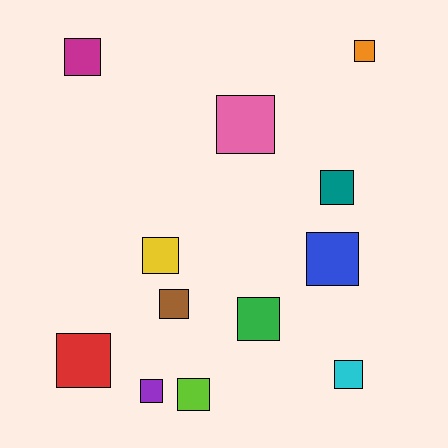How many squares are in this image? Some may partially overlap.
There are 12 squares.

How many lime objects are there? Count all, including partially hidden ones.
There is 1 lime object.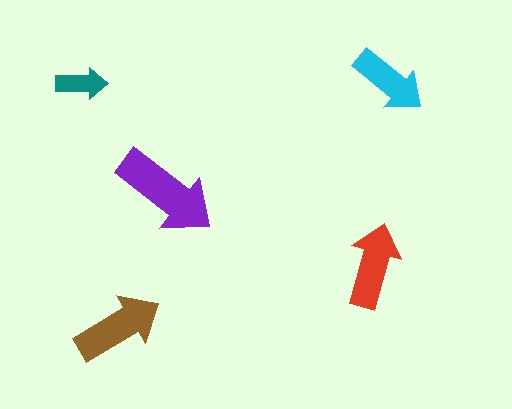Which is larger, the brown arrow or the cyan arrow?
The brown one.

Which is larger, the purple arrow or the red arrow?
The purple one.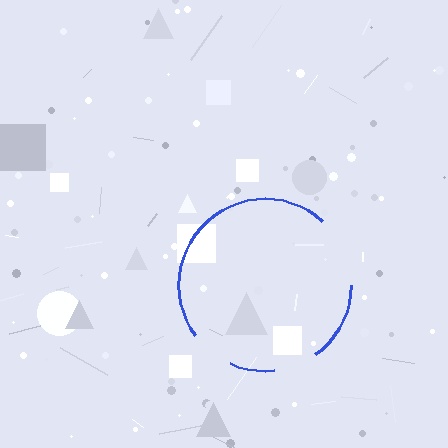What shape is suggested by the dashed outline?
The dashed outline suggests a circle.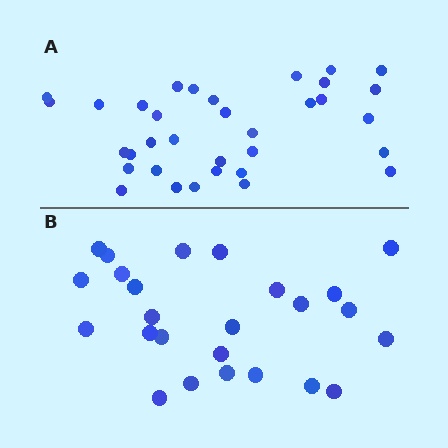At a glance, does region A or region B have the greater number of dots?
Region A (the top region) has more dots.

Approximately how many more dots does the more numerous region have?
Region A has roughly 8 or so more dots than region B.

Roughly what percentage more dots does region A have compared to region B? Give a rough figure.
About 35% more.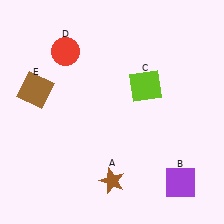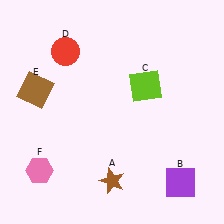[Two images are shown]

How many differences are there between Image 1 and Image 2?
There is 1 difference between the two images.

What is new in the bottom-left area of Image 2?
A pink hexagon (F) was added in the bottom-left area of Image 2.